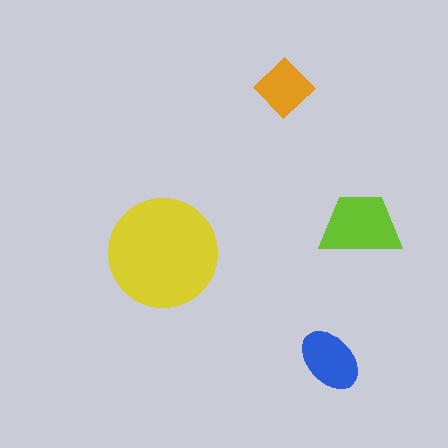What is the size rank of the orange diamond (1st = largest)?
4th.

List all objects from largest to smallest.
The yellow circle, the lime trapezoid, the blue ellipse, the orange diamond.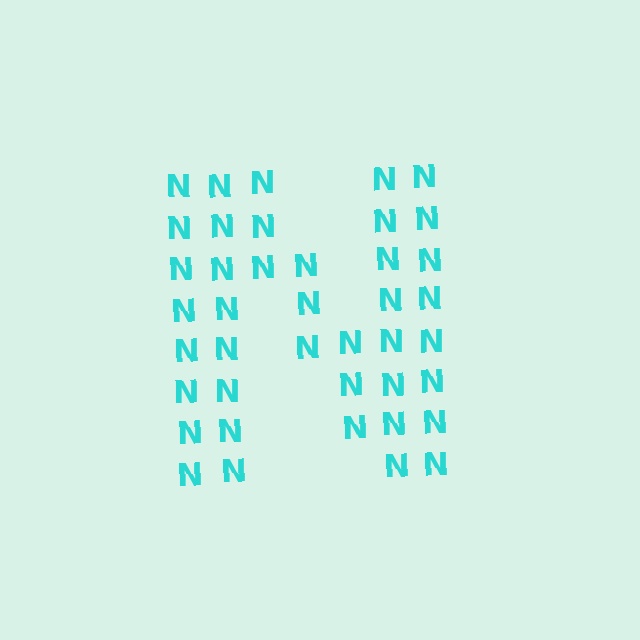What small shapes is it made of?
It is made of small letter N's.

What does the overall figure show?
The overall figure shows the letter N.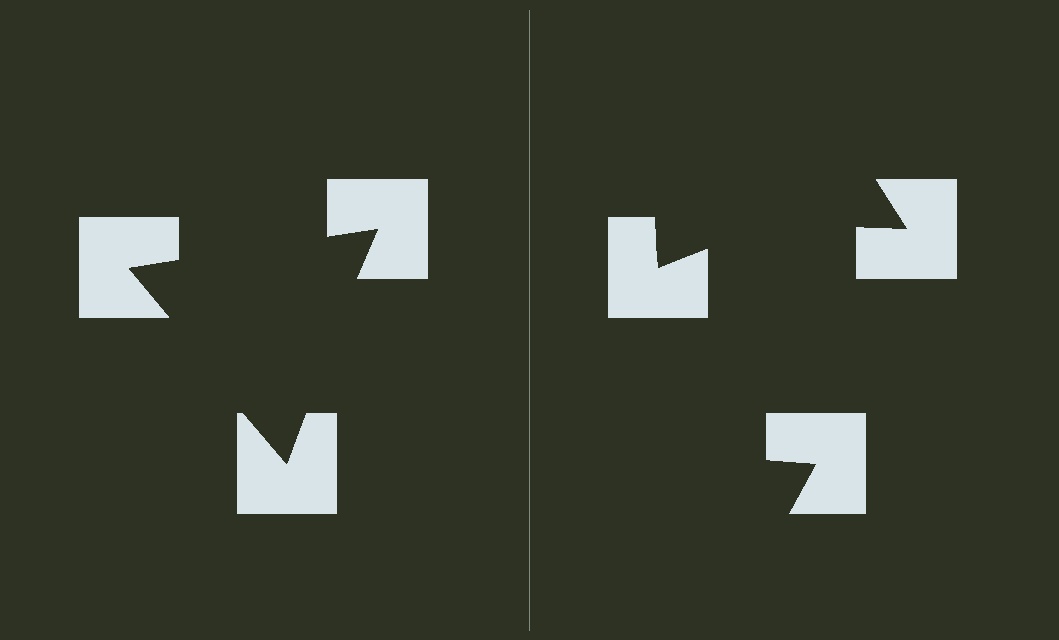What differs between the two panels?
The notched squares are positioned identically on both sides; only the wedge orientations differ. On the left they align to a triangle; on the right they are misaligned.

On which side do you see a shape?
An illusory triangle appears on the left side. On the right side the wedge cuts are rotated, so no coherent shape forms.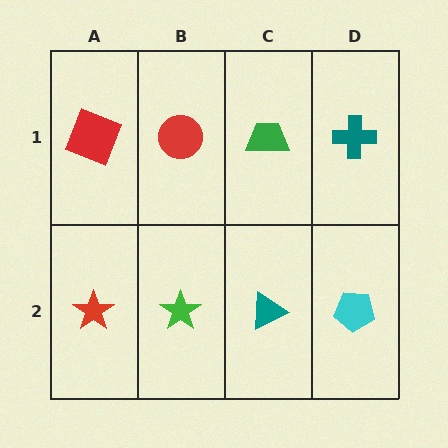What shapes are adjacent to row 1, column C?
A teal triangle (row 2, column C), a red circle (row 1, column B), a teal cross (row 1, column D).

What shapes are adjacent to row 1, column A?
A red star (row 2, column A), a red circle (row 1, column B).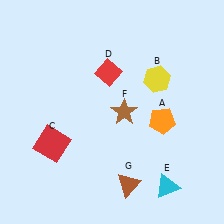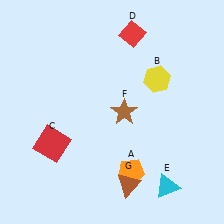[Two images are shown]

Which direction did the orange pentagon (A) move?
The orange pentagon (A) moved down.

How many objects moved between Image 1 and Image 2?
2 objects moved between the two images.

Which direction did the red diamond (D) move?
The red diamond (D) moved up.